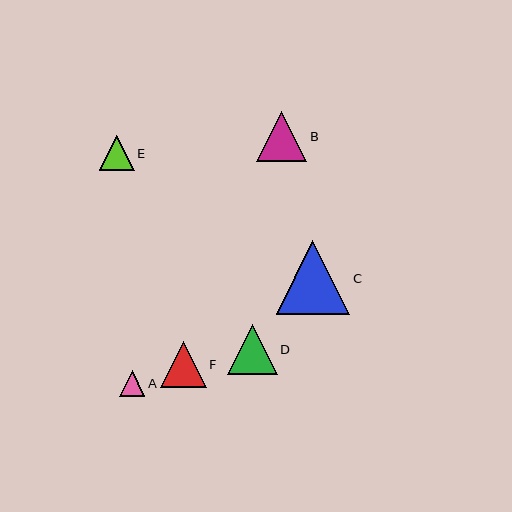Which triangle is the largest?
Triangle C is the largest with a size of approximately 73 pixels.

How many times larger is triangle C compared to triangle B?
Triangle C is approximately 1.5 times the size of triangle B.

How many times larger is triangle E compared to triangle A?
Triangle E is approximately 1.4 times the size of triangle A.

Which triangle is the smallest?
Triangle A is the smallest with a size of approximately 25 pixels.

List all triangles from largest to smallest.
From largest to smallest: C, B, D, F, E, A.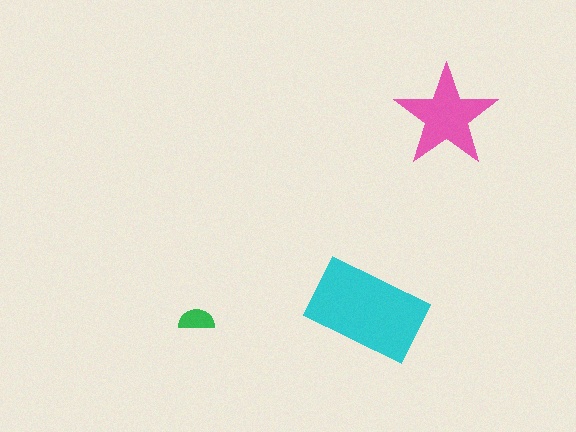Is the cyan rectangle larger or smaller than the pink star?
Larger.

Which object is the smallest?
The green semicircle.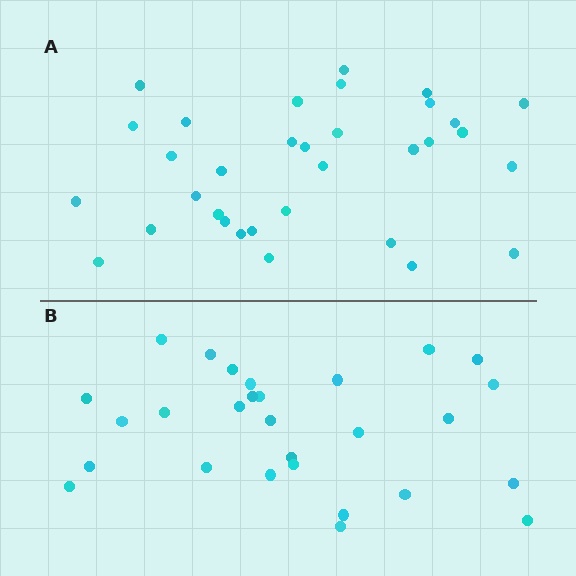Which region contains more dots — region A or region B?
Region A (the top region) has more dots.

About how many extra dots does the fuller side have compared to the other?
Region A has about 5 more dots than region B.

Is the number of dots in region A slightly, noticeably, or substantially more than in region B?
Region A has only slightly more — the two regions are fairly close. The ratio is roughly 1.2 to 1.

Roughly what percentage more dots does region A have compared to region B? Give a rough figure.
About 20% more.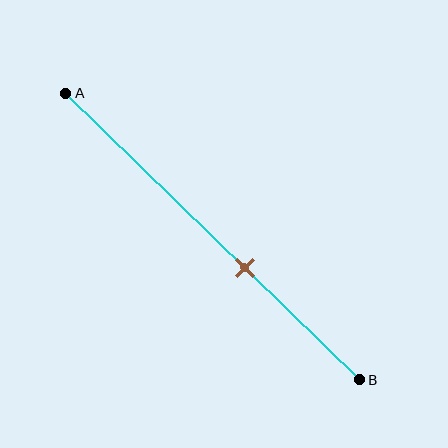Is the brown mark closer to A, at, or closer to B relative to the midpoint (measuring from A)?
The brown mark is closer to point B than the midpoint of segment AB.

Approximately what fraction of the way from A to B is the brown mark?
The brown mark is approximately 60% of the way from A to B.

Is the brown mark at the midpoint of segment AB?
No, the mark is at about 60% from A, not at the 50% midpoint.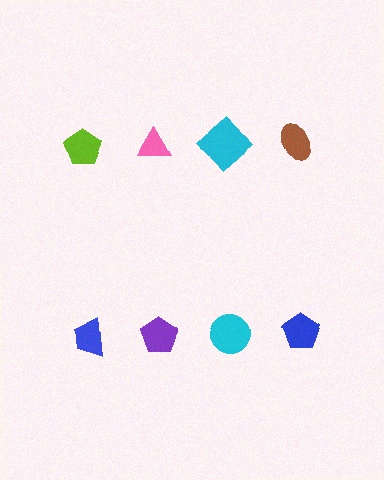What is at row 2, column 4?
A blue pentagon.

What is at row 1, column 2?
A pink triangle.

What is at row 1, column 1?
A lime pentagon.